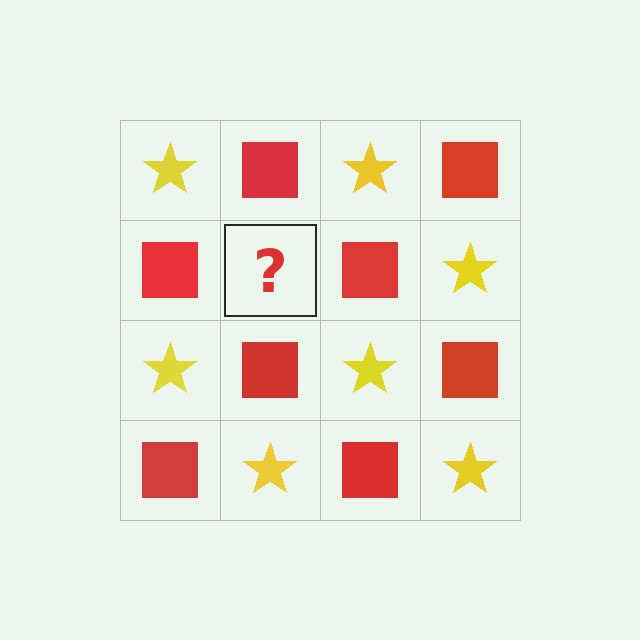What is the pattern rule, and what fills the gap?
The rule is that it alternates yellow star and red square in a checkerboard pattern. The gap should be filled with a yellow star.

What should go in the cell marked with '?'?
The missing cell should contain a yellow star.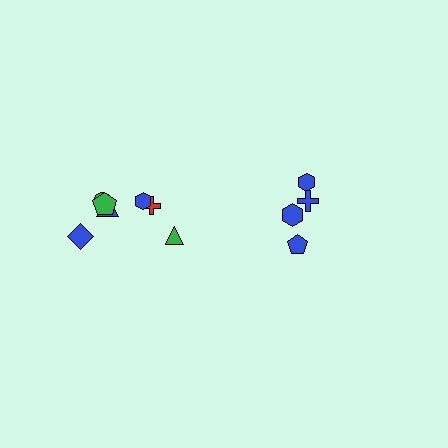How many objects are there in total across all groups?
There are 11 objects.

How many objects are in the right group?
There are 4 objects.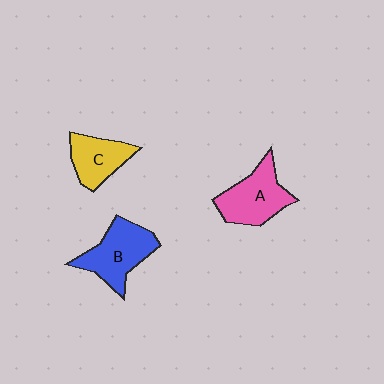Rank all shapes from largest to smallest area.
From largest to smallest: B (blue), A (pink), C (yellow).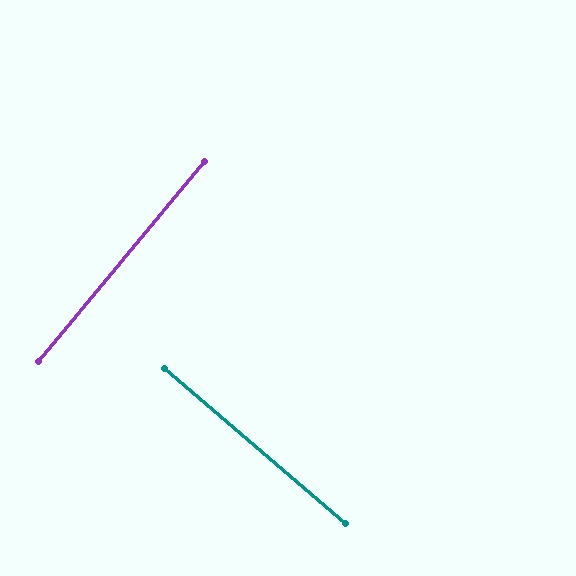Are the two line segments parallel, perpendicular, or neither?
Perpendicular — they meet at approximately 89°.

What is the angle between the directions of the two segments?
Approximately 89 degrees.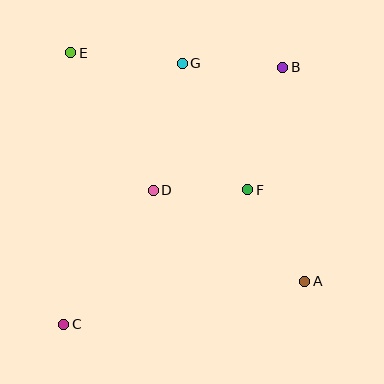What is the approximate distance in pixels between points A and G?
The distance between A and G is approximately 250 pixels.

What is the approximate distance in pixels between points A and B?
The distance between A and B is approximately 216 pixels.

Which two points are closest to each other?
Points D and F are closest to each other.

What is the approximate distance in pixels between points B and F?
The distance between B and F is approximately 127 pixels.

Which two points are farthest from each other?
Points B and C are farthest from each other.